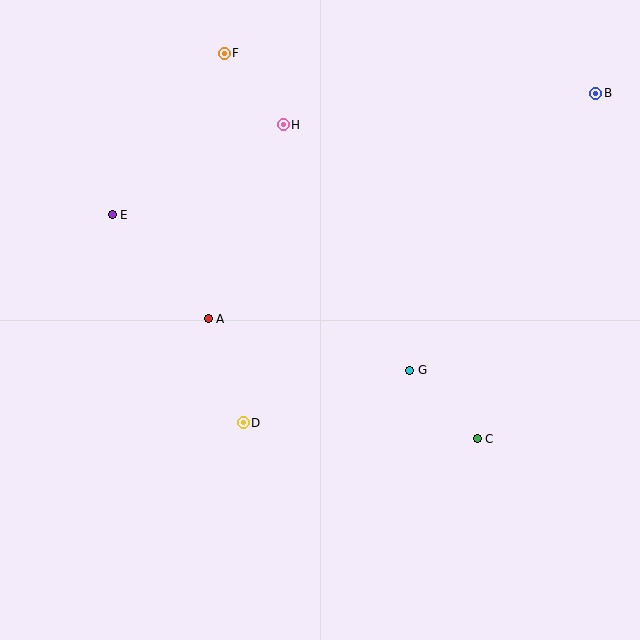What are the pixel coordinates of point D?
Point D is at (243, 423).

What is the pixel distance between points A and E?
The distance between A and E is 141 pixels.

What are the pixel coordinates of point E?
Point E is at (112, 215).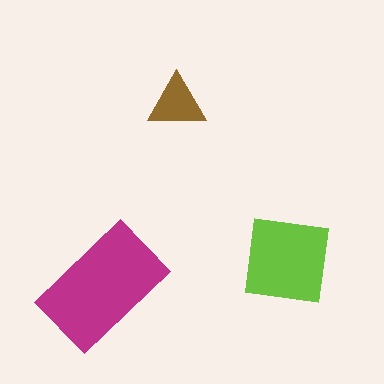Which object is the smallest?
The brown triangle.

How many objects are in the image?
There are 3 objects in the image.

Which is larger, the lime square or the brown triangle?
The lime square.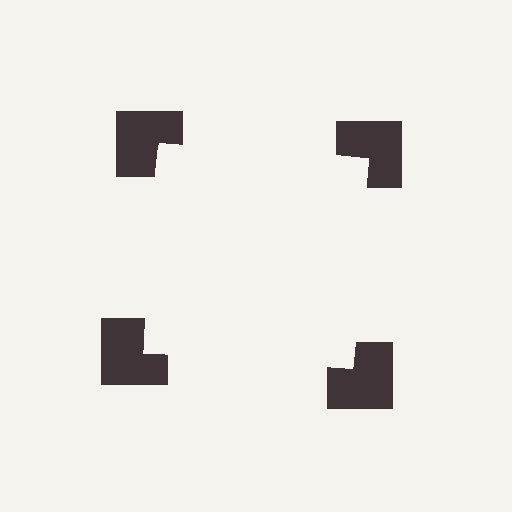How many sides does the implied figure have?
4 sides.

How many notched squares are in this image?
There are 4 — one at each vertex of the illusory square.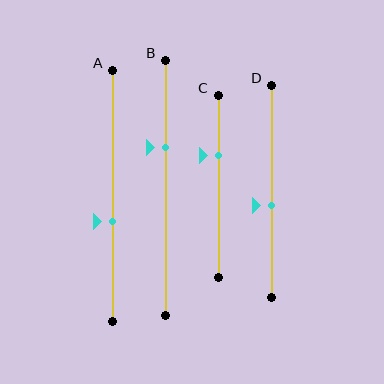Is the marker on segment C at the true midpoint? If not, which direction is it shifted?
No, the marker on segment C is shifted upward by about 17% of the segment length.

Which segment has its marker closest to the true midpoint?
Segment D has its marker closest to the true midpoint.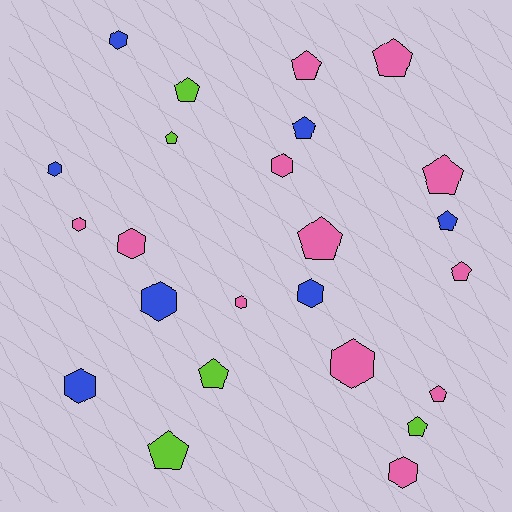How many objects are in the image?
There are 24 objects.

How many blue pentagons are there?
There are 2 blue pentagons.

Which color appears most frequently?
Pink, with 12 objects.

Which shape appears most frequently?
Pentagon, with 13 objects.